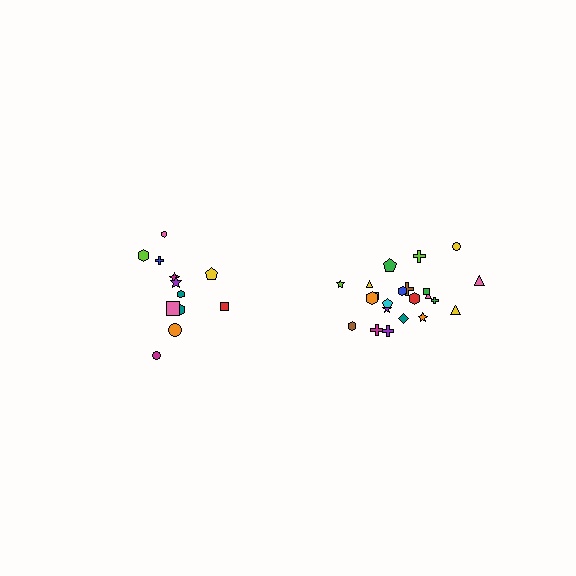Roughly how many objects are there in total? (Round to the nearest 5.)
Roughly 35 objects in total.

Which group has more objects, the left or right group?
The right group.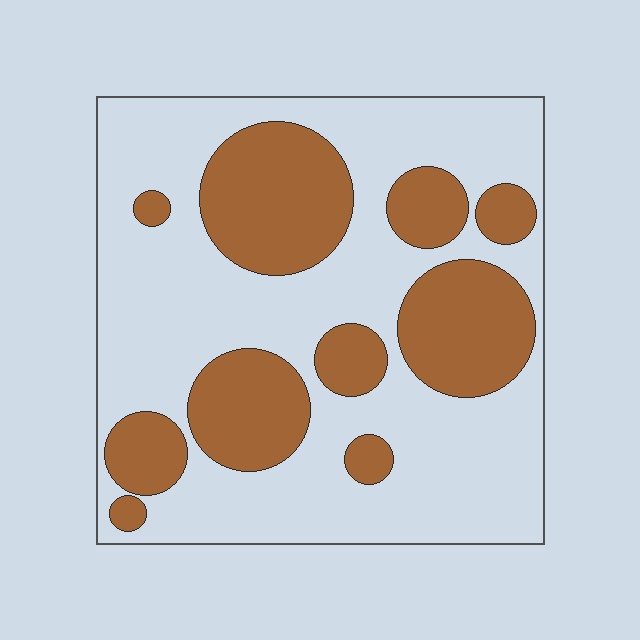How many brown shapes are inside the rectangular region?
10.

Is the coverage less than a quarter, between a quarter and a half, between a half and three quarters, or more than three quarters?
Between a quarter and a half.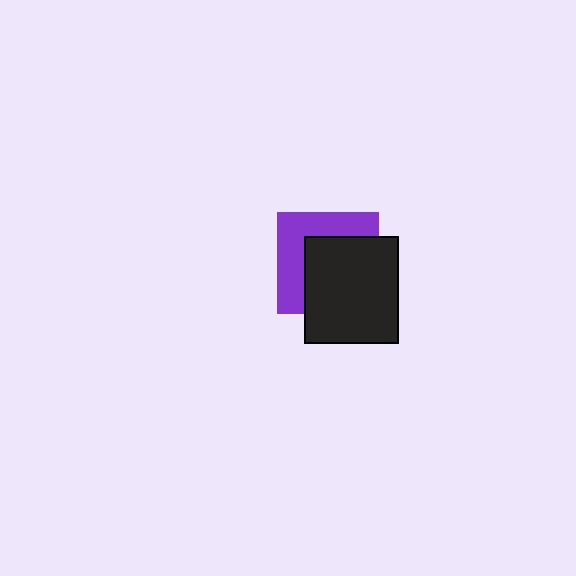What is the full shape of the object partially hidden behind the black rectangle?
The partially hidden object is a purple square.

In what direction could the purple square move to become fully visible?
The purple square could move toward the upper-left. That would shift it out from behind the black rectangle entirely.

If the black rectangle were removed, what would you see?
You would see the complete purple square.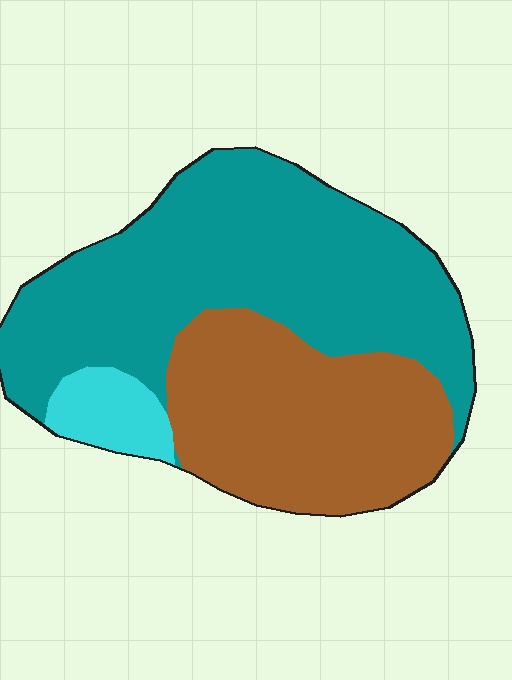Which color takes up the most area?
Teal, at roughly 55%.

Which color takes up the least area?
Cyan, at roughly 5%.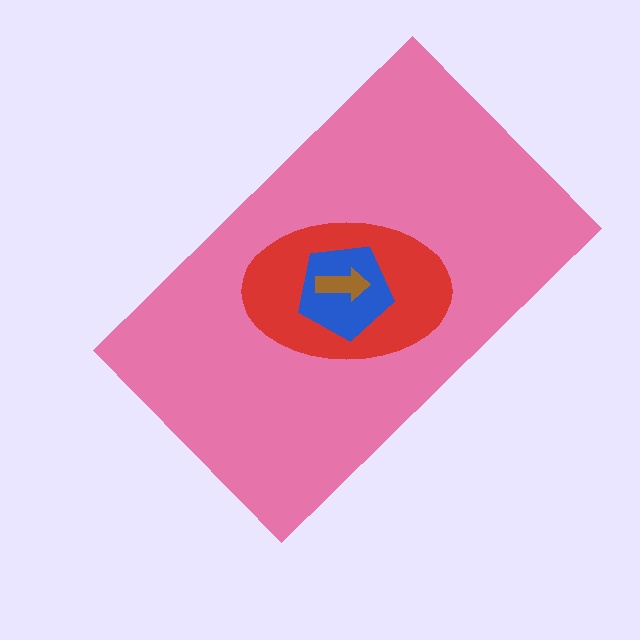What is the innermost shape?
The brown arrow.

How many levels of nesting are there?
4.